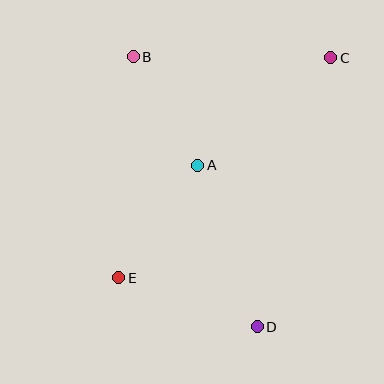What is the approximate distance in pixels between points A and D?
The distance between A and D is approximately 172 pixels.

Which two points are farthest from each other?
Points C and E are farthest from each other.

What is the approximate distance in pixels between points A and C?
The distance between A and C is approximately 171 pixels.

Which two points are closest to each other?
Points A and B are closest to each other.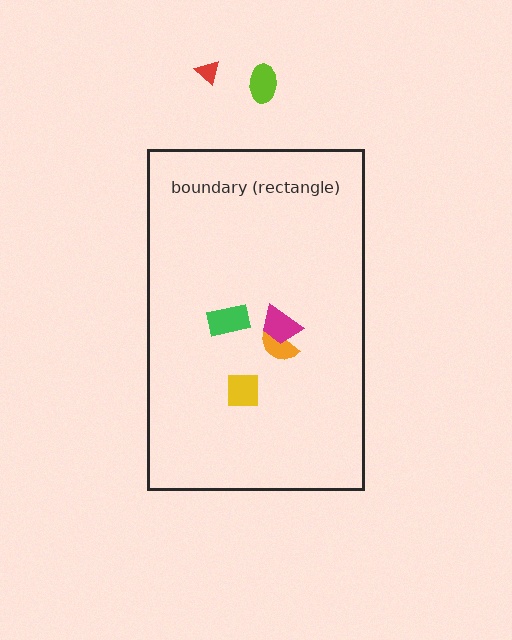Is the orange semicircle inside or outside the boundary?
Inside.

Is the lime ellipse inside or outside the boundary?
Outside.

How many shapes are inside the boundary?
4 inside, 2 outside.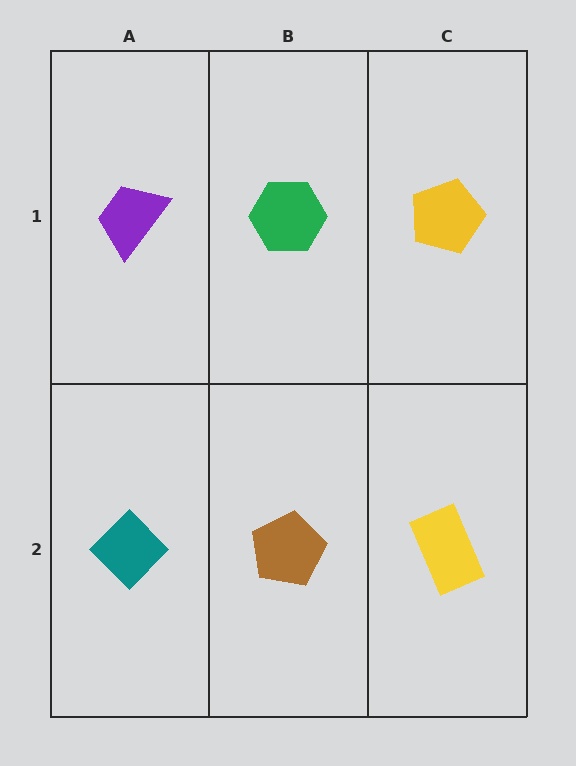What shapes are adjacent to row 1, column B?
A brown pentagon (row 2, column B), a purple trapezoid (row 1, column A), a yellow pentagon (row 1, column C).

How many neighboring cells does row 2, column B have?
3.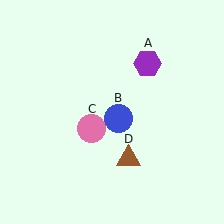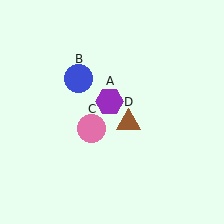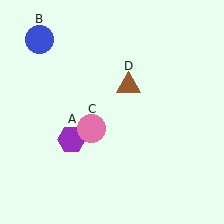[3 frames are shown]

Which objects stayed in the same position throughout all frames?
Pink circle (object C) remained stationary.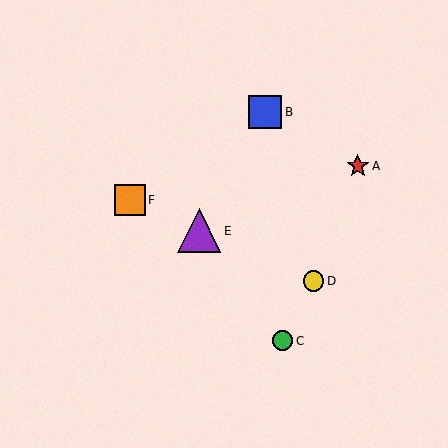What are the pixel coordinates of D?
Object D is at (314, 281).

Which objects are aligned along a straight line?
Objects D, E, F are aligned along a straight line.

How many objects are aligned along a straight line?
3 objects (D, E, F) are aligned along a straight line.